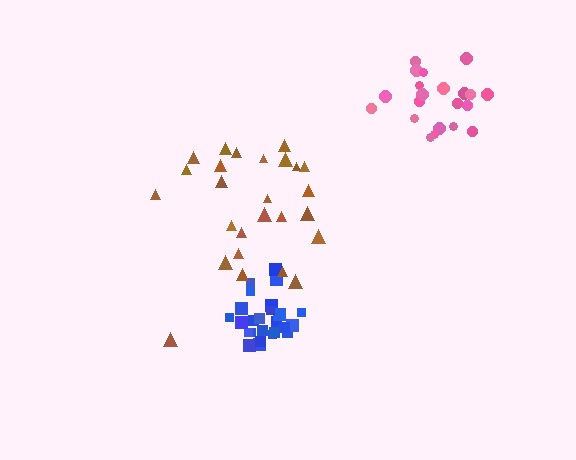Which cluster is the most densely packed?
Blue.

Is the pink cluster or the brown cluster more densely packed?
Pink.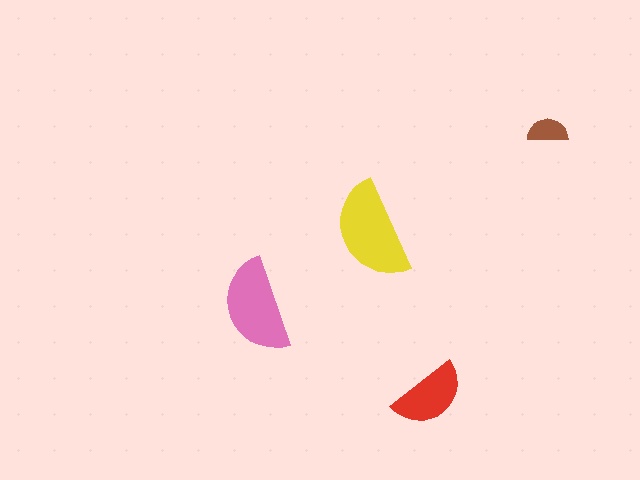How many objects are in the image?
There are 4 objects in the image.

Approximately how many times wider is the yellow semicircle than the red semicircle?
About 1.5 times wider.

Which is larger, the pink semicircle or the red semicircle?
The pink one.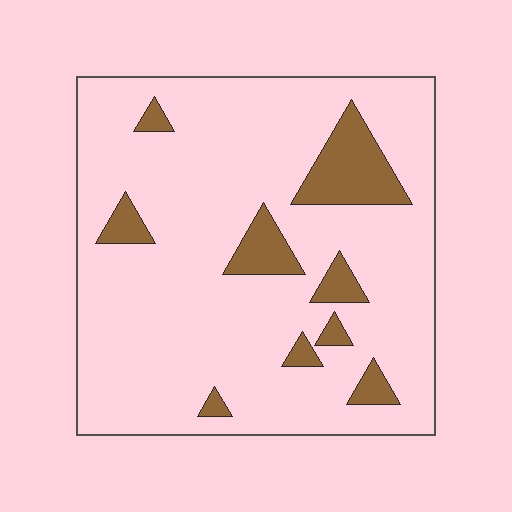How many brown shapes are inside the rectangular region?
9.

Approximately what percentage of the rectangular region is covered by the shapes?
Approximately 15%.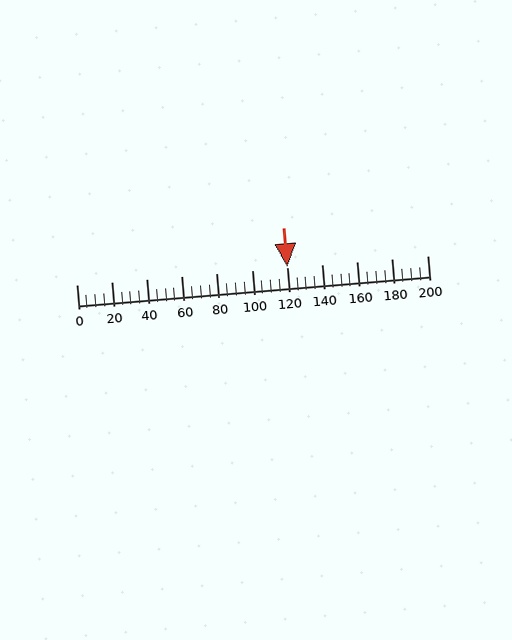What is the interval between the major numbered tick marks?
The major tick marks are spaced 20 units apart.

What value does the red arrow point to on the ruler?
The red arrow points to approximately 120.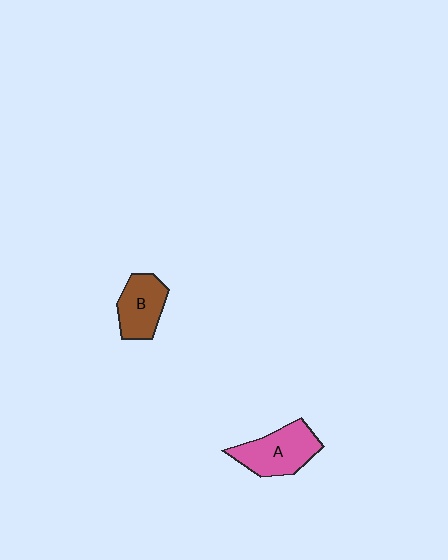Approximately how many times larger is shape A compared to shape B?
Approximately 1.3 times.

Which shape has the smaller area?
Shape B (brown).